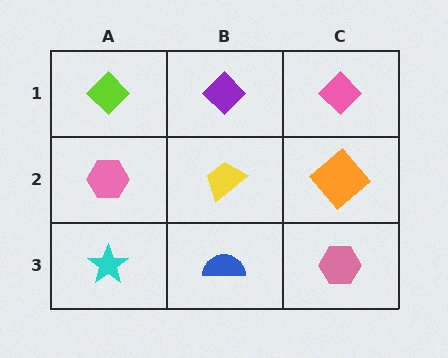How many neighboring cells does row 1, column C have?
2.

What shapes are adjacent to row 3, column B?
A yellow trapezoid (row 2, column B), a cyan star (row 3, column A), a pink hexagon (row 3, column C).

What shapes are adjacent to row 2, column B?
A purple diamond (row 1, column B), a blue semicircle (row 3, column B), a pink hexagon (row 2, column A), an orange diamond (row 2, column C).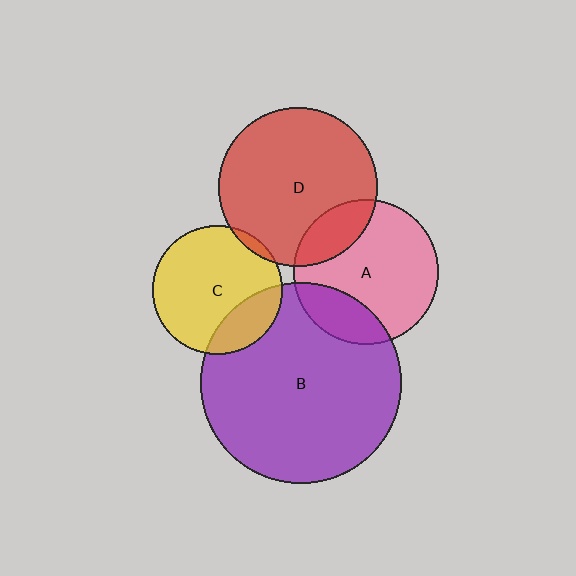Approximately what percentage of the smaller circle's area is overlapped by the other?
Approximately 20%.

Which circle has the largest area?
Circle B (purple).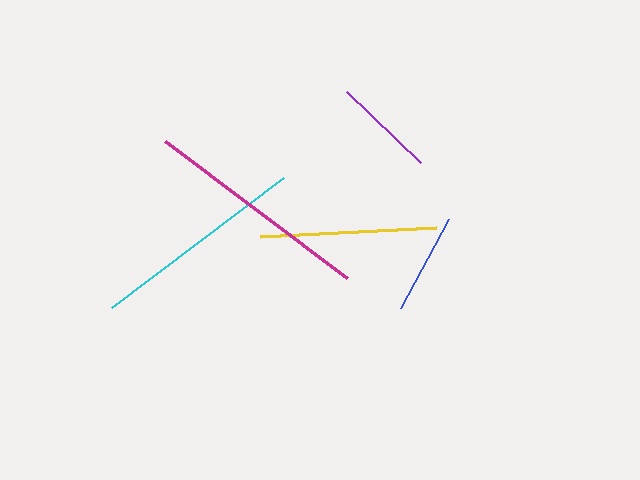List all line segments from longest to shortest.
From longest to shortest: magenta, cyan, yellow, purple, blue.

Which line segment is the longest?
The magenta line is the longest at approximately 227 pixels.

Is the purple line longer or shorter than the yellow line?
The yellow line is longer than the purple line.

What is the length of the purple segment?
The purple segment is approximately 103 pixels long.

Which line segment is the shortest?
The blue line is the shortest at approximately 101 pixels.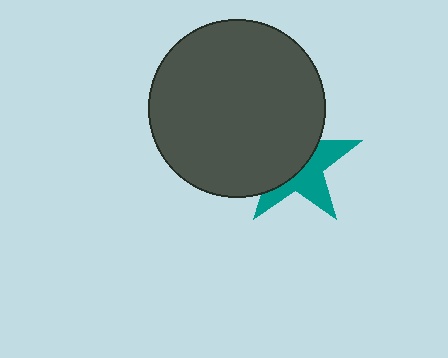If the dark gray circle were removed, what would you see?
You would see the complete teal star.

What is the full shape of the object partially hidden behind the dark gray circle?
The partially hidden object is a teal star.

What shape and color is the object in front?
The object in front is a dark gray circle.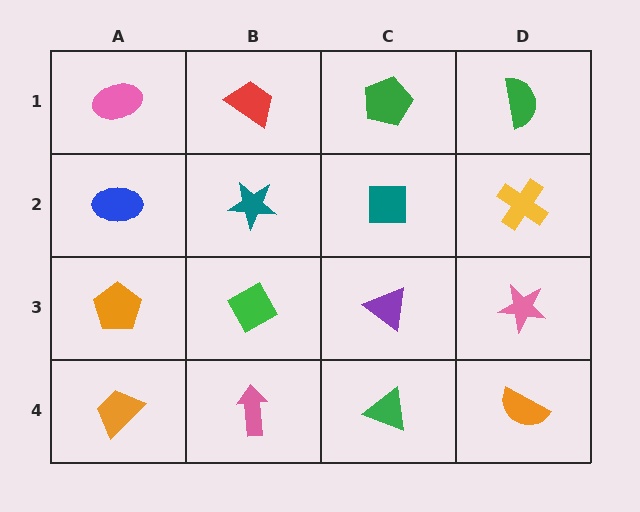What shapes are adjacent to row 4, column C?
A purple triangle (row 3, column C), a pink arrow (row 4, column B), an orange semicircle (row 4, column D).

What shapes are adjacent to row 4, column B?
A green diamond (row 3, column B), an orange trapezoid (row 4, column A), a green triangle (row 4, column C).